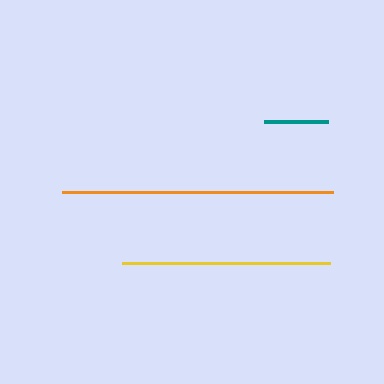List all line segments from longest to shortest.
From longest to shortest: orange, yellow, teal.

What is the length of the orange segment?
The orange segment is approximately 271 pixels long.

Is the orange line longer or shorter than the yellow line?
The orange line is longer than the yellow line.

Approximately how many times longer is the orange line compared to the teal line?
The orange line is approximately 4.3 times the length of the teal line.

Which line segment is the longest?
The orange line is the longest at approximately 271 pixels.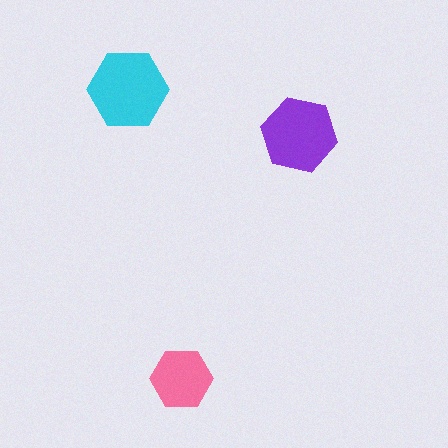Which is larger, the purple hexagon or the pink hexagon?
The purple one.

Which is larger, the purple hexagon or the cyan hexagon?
The cyan one.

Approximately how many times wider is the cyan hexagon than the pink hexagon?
About 1.5 times wider.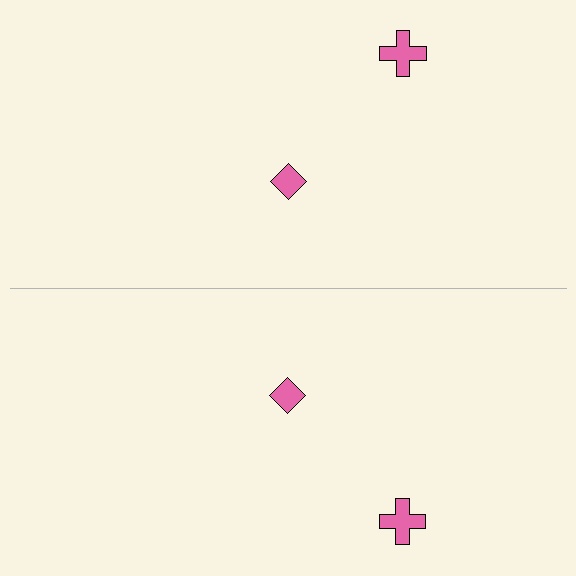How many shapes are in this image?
There are 4 shapes in this image.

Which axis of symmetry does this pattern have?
The pattern has a horizontal axis of symmetry running through the center of the image.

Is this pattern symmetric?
Yes, this pattern has bilateral (reflection) symmetry.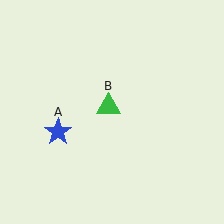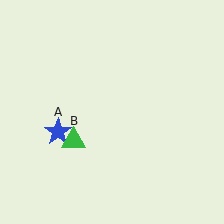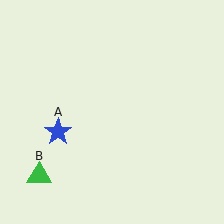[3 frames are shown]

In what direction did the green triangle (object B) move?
The green triangle (object B) moved down and to the left.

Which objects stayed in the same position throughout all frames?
Blue star (object A) remained stationary.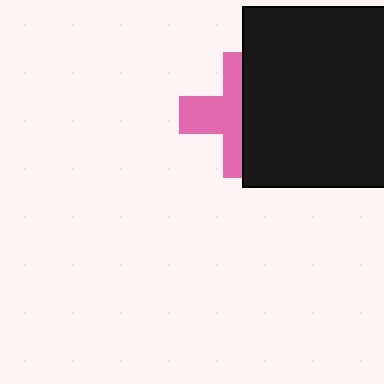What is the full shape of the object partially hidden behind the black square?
The partially hidden object is a pink cross.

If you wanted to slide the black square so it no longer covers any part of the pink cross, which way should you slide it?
Slide it right — that is the most direct way to separate the two shapes.